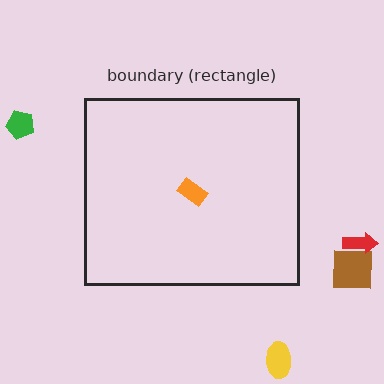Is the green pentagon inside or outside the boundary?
Outside.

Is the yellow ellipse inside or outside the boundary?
Outside.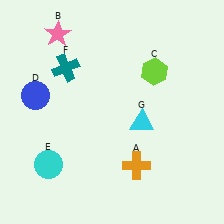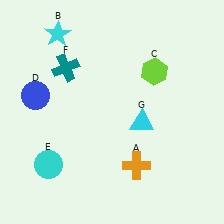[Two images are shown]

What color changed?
The star (B) changed from pink in Image 1 to cyan in Image 2.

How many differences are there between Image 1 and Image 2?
There is 1 difference between the two images.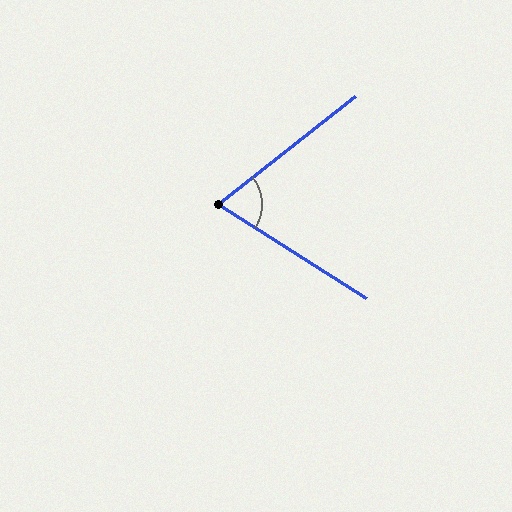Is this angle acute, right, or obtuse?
It is acute.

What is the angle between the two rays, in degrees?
Approximately 71 degrees.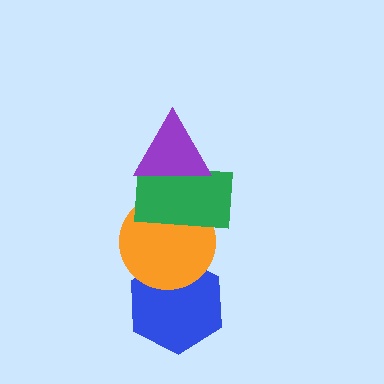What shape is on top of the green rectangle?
The purple triangle is on top of the green rectangle.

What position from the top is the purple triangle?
The purple triangle is 1st from the top.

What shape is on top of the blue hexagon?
The orange circle is on top of the blue hexagon.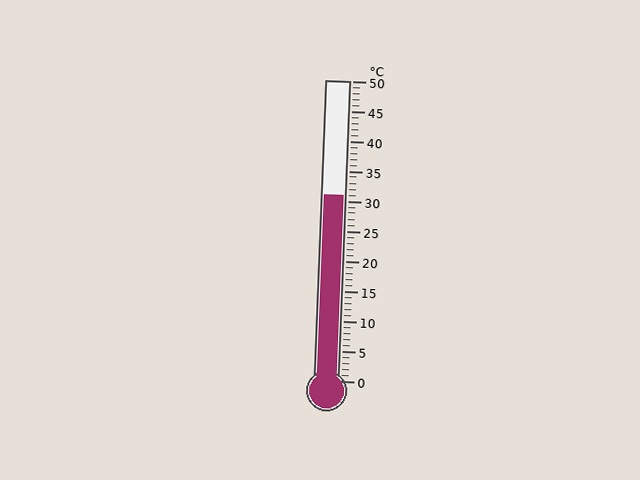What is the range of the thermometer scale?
The thermometer scale ranges from 0°C to 50°C.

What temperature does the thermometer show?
The thermometer shows approximately 31°C.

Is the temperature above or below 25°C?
The temperature is above 25°C.